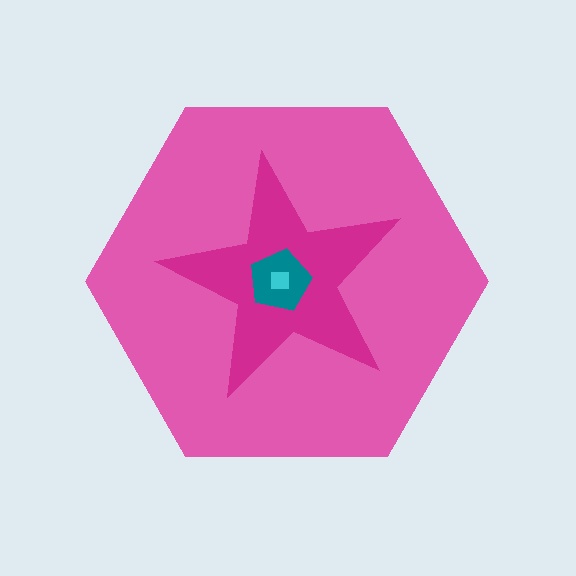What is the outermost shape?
The pink hexagon.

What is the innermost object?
The cyan square.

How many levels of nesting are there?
4.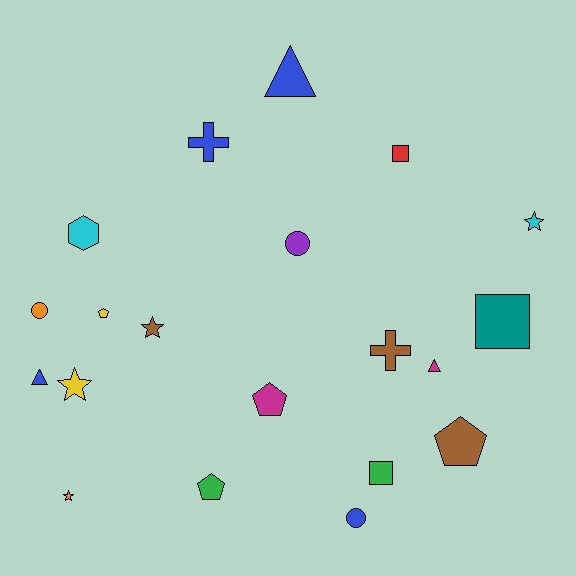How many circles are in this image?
There are 3 circles.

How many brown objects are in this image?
There are 3 brown objects.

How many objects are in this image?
There are 20 objects.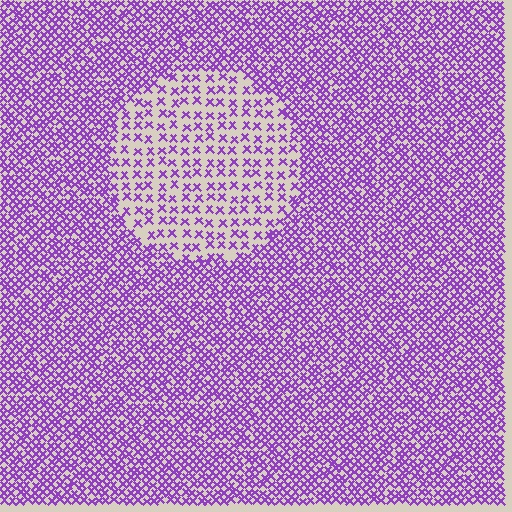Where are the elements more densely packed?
The elements are more densely packed outside the circle boundary.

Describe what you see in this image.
The image contains small purple elements arranged at two different densities. A circle-shaped region is visible where the elements are less densely packed than the surrounding area.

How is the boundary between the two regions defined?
The boundary is defined by a change in element density (approximately 2.3x ratio). All elements are the same color, size, and shape.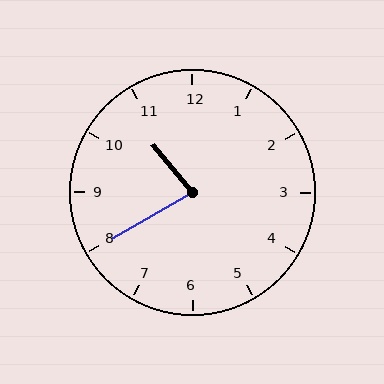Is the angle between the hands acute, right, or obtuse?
It is acute.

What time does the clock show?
10:40.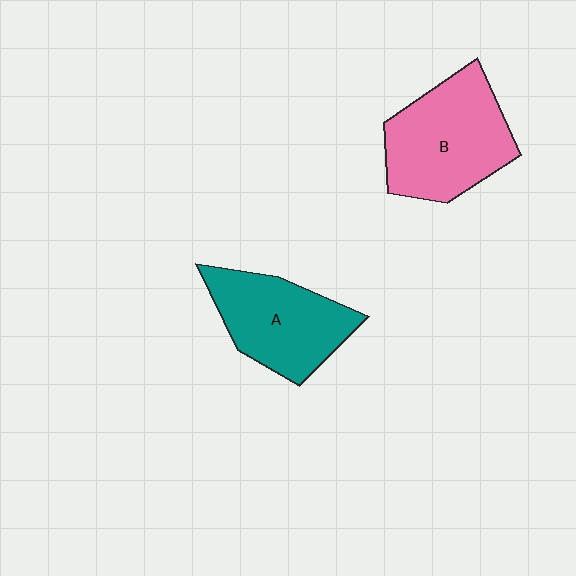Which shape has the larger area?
Shape B (pink).